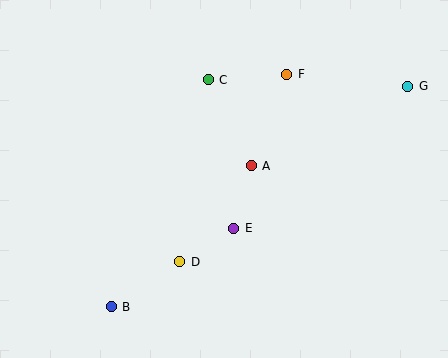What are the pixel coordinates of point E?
Point E is at (234, 228).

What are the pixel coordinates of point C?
Point C is at (208, 80).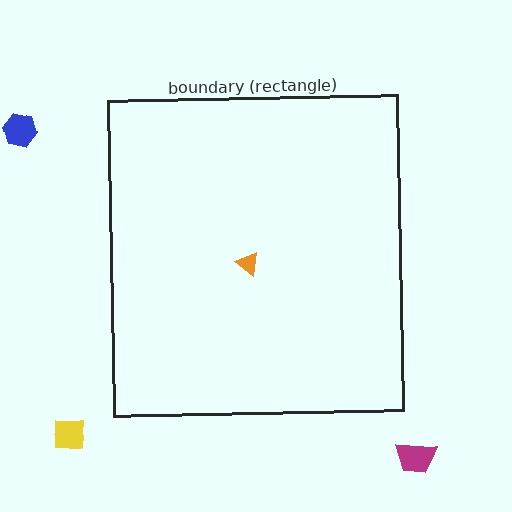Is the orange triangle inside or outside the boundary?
Inside.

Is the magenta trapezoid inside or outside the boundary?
Outside.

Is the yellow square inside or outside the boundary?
Outside.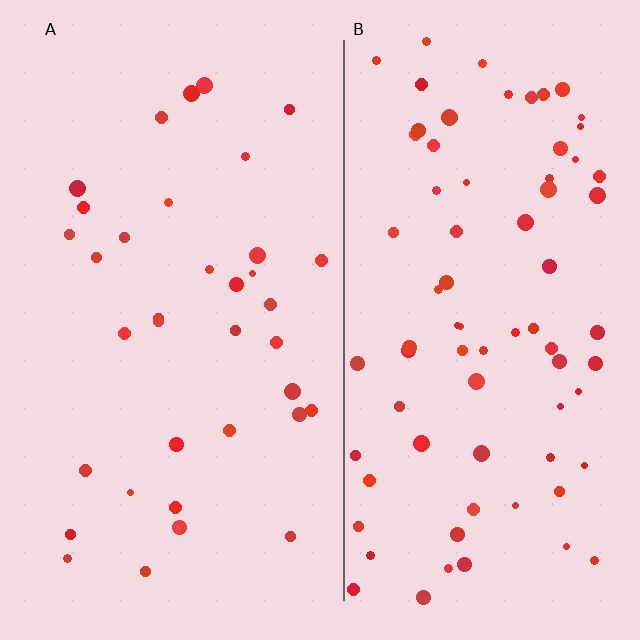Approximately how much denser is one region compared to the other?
Approximately 2.1× — region B over region A.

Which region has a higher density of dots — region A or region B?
B (the right).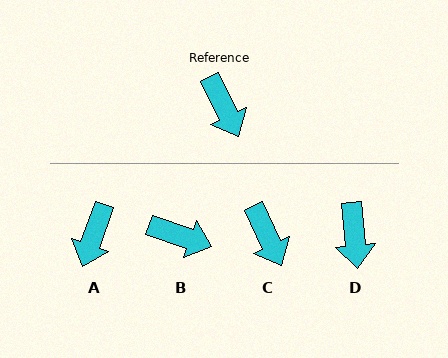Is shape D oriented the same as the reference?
No, it is off by about 20 degrees.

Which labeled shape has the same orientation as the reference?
C.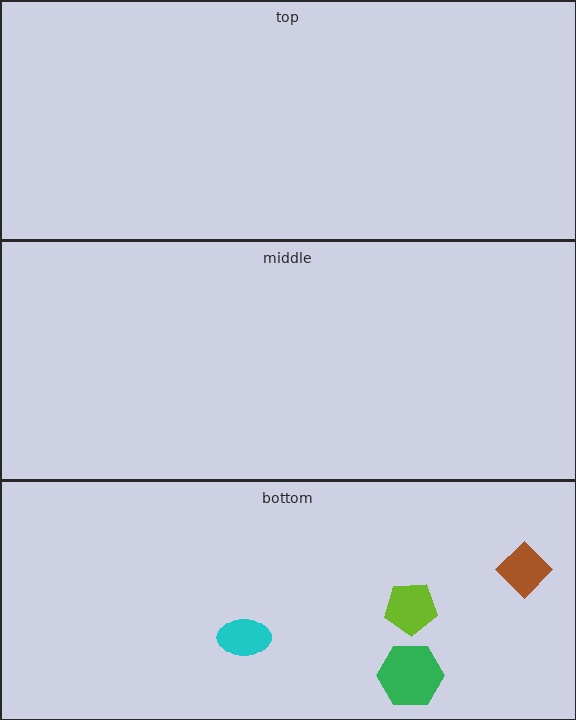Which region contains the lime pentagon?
The bottom region.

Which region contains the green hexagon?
The bottom region.